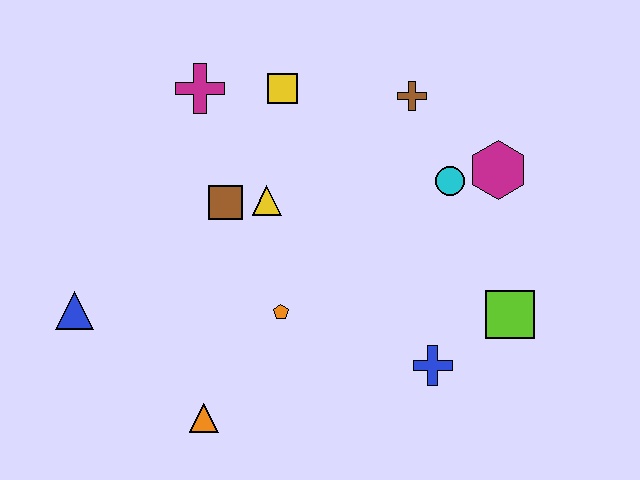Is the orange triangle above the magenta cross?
No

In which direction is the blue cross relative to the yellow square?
The blue cross is below the yellow square.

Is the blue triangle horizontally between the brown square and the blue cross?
No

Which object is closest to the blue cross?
The lime square is closest to the blue cross.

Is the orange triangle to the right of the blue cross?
No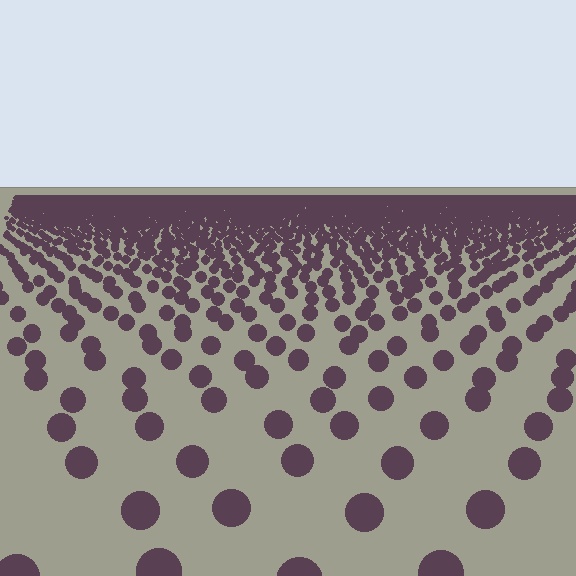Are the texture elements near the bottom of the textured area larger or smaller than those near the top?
Larger. Near the bottom, elements are closer to the viewer and appear at a bigger on-screen size.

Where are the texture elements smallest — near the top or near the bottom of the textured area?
Near the top.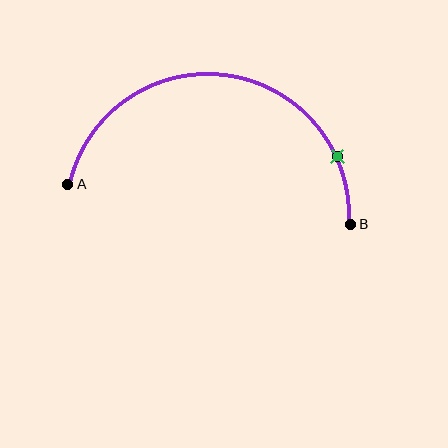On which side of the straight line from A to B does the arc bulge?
The arc bulges above the straight line connecting A and B.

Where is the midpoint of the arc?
The arc midpoint is the point on the curve farthest from the straight line joining A and B. It sits above that line.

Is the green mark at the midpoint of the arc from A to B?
No. The green mark lies on the arc but is closer to endpoint B. The arc midpoint would be at the point on the curve equidistant along the arc from both A and B.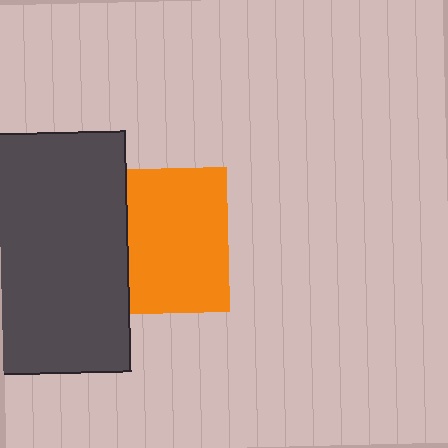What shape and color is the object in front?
The object in front is a dark gray rectangle.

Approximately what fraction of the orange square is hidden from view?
Roughly 31% of the orange square is hidden behind the dark gray rectangle.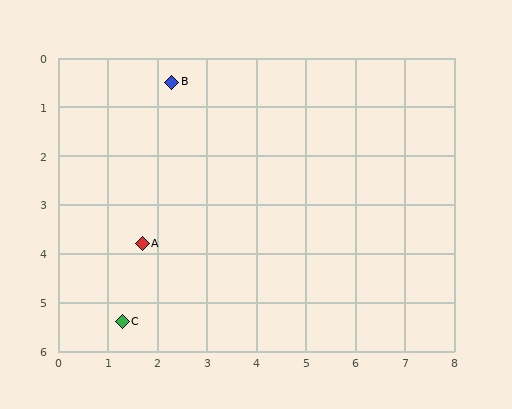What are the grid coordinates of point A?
Point A is at approximately (1.7, 3.8).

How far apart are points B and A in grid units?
Points B and A are about 3.4 grid units apart.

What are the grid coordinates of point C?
Point C is at approximately (1.3, 5.4).